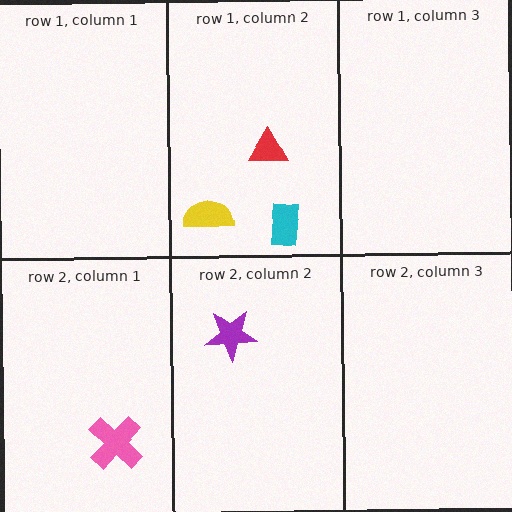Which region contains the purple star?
The row 2, column 2 region.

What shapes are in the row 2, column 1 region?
The pink cross.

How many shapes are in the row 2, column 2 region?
1.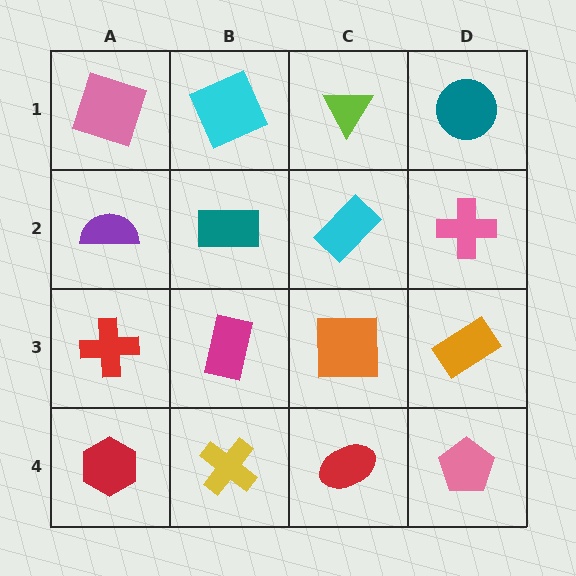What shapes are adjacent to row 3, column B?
A teal rectangle (row 2, column B), a yellow cross (row 4, column B), a red cross (row 3, column A), an orange square (row 3, column C).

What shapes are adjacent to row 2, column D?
A teal circle (row 1, column D), an orange rectangle (row 3, column D), a cyan rectangle (row 2, column C).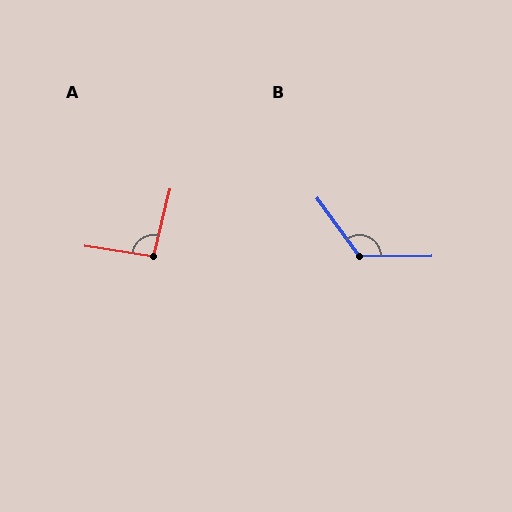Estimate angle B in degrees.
Approximately 125 degrees.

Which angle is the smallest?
A, at approximately 95 degrees.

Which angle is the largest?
B, at approximately 125 degrees.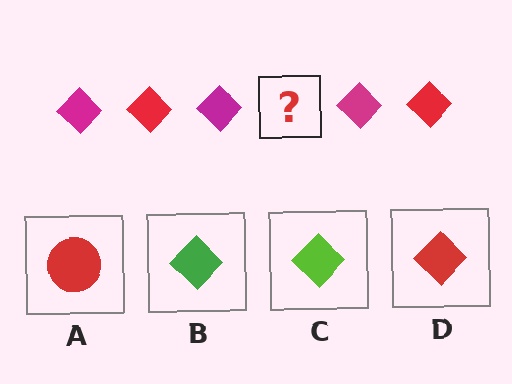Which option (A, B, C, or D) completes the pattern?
D.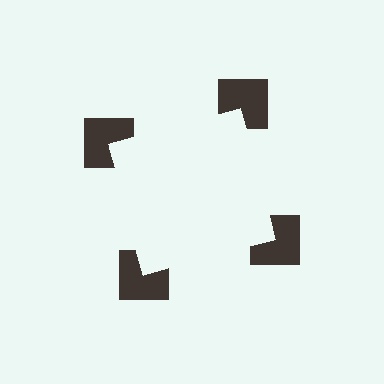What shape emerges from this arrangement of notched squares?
An illusory square — its edges are inferred from the aligned wedge cuts in the notched squares, not physically drawn.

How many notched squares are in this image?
There are 4 — one at each vertex of the illusory square.